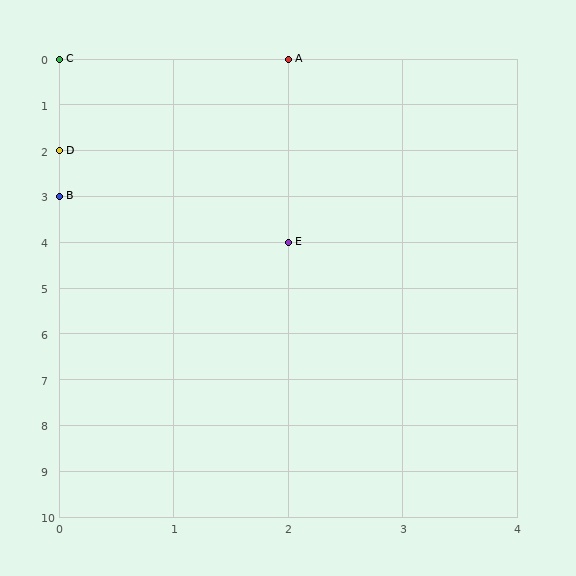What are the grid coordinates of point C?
Point C is at grid coordinates (0, 0).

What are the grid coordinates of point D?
Point D is at grid coordinates (0, 2).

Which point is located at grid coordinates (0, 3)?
Point B is at (0, 3).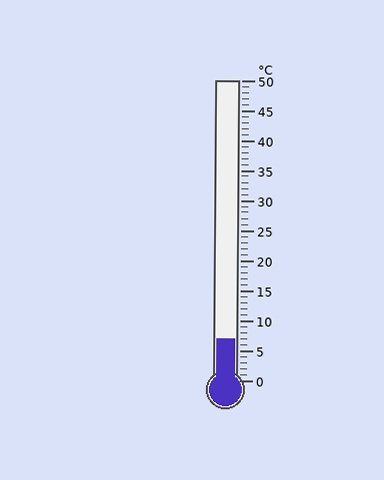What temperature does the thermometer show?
The thermometer shows approximately 7°C.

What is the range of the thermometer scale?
The thermometer scale ranges from 0°C to 50°C.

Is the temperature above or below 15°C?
The temperature is below 15°C.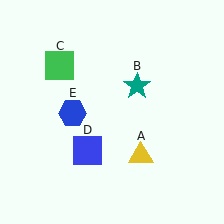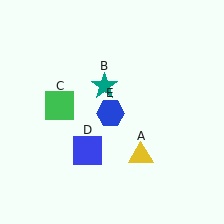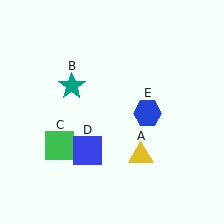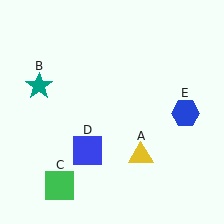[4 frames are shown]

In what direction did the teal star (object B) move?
The teal star (object B) moved left.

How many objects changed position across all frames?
3 objects changed position: teal star (object B), green square (object C), blue hexagon (object E).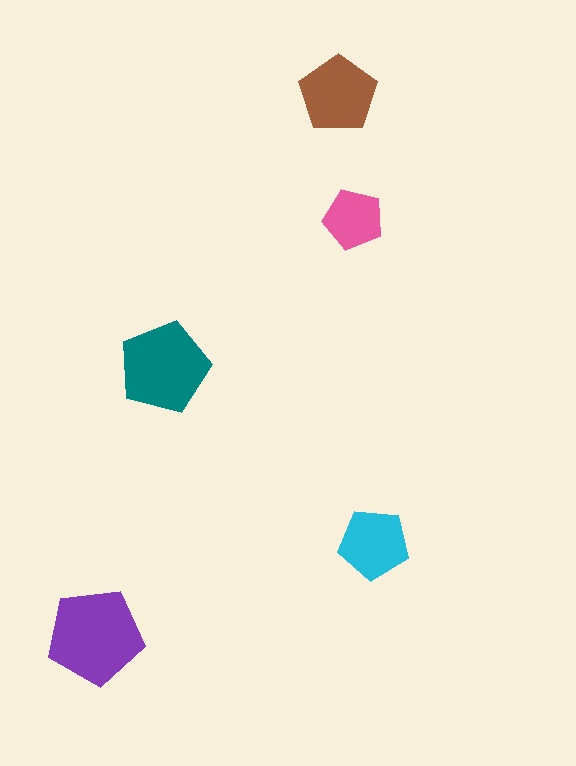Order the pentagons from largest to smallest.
the purple one, the teal one, the brown one, the cyan one, the pink one.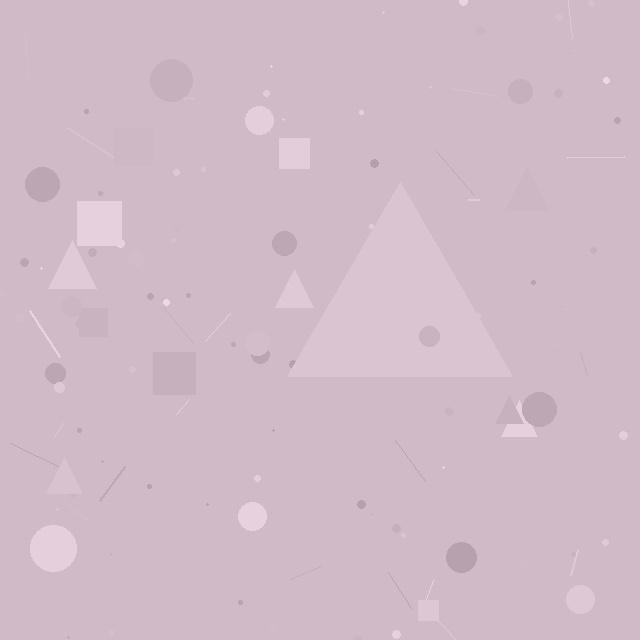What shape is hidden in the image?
A triangle is hidden in the image.